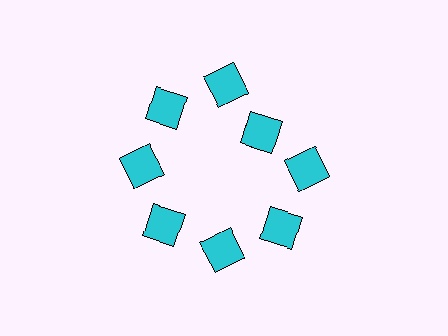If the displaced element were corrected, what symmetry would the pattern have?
It would have 8-fold rotational symmetry — the pattern would map onto itself every 45 degrees.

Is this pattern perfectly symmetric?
No. The 8 cyan diamonds are arranged in a ring, but one element near the 2 o'clock position is pulled inward toward the center, breaking the 8-fold rotational symmetry.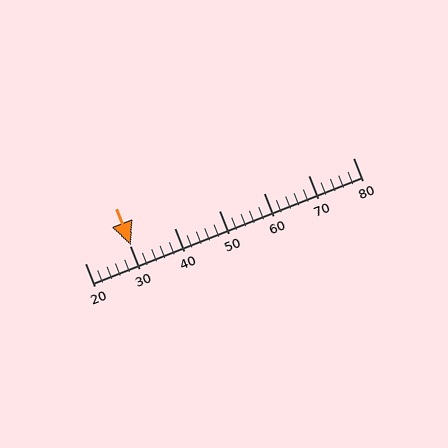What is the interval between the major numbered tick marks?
The major tick marks are spaced 10 units apart.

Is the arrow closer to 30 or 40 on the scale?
The arrow is closer to 30.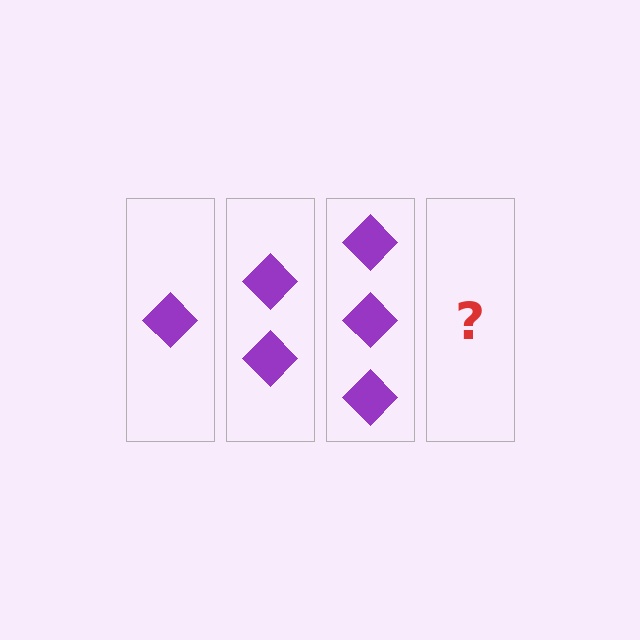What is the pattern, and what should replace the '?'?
The pattern is that each step adds one more diamond. The '?' should be 4 diamonds.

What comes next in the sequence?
The next element should be 4 diamonds.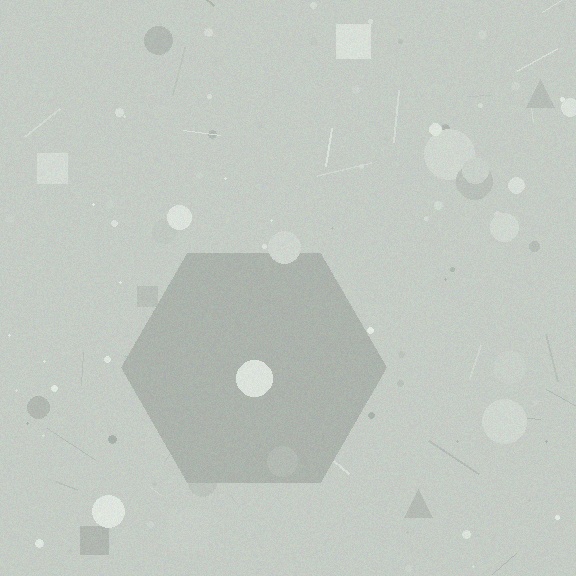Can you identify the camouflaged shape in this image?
The camouflaged shape is a hexagon.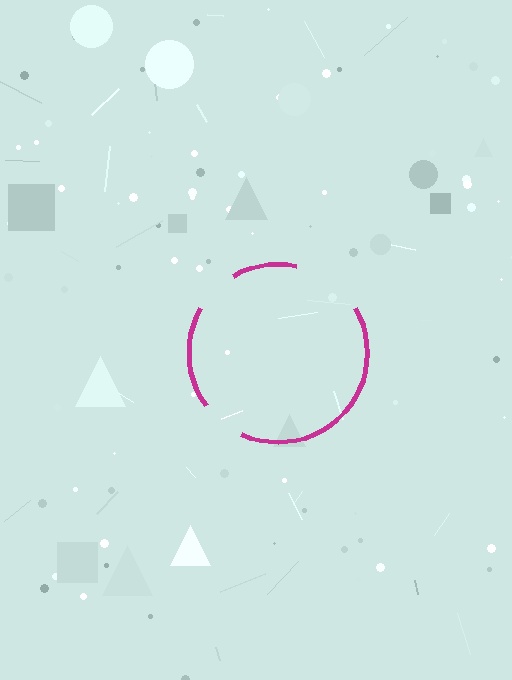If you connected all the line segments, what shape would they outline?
They would outline a circle.